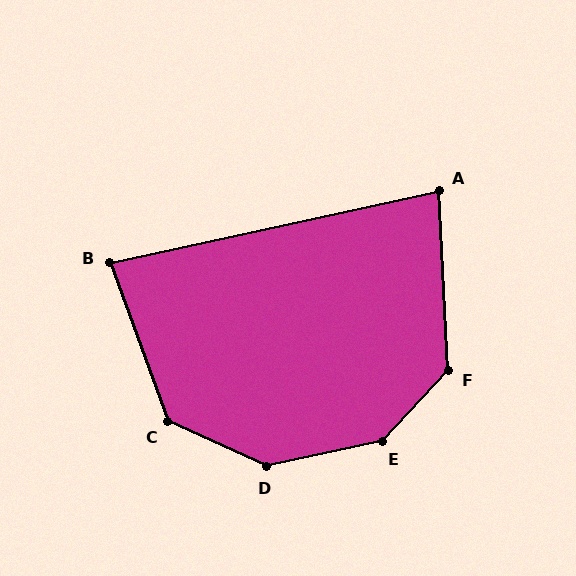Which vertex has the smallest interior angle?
A, at approximately 80 degrees.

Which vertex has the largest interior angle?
E, at approximately 145 degrees.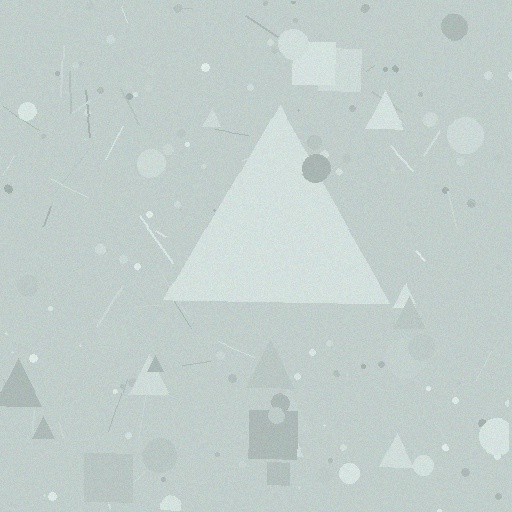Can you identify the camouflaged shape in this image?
The camouflaged shape is a triangle.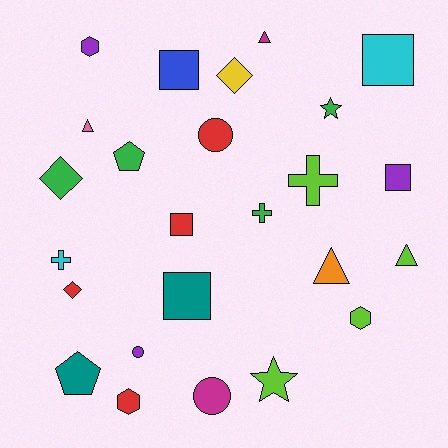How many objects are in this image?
There are 25 objects.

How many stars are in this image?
There are 2 stars.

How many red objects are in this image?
There are 4 red objects.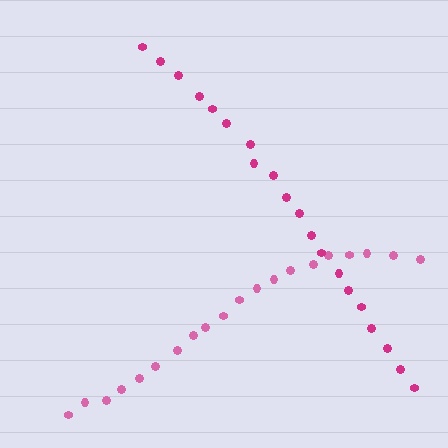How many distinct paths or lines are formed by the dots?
There are 2 distinct paths.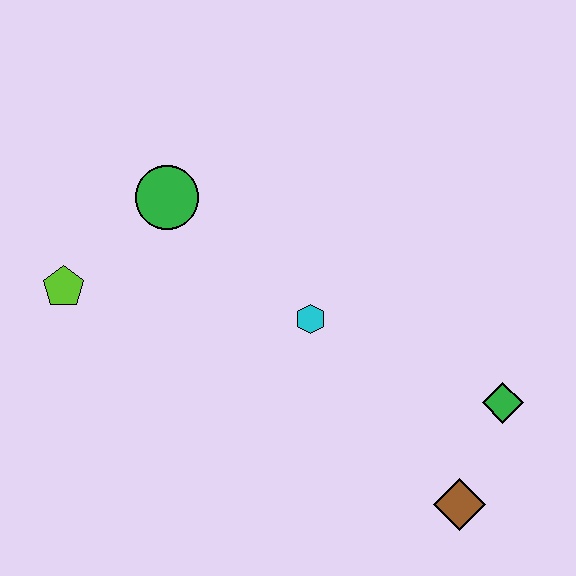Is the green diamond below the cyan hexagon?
Yes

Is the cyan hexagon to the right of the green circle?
Yes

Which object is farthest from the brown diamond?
The lime pentagon is farthest from the brown diamond.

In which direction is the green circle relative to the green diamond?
The green circle is to the left of the green diamond.